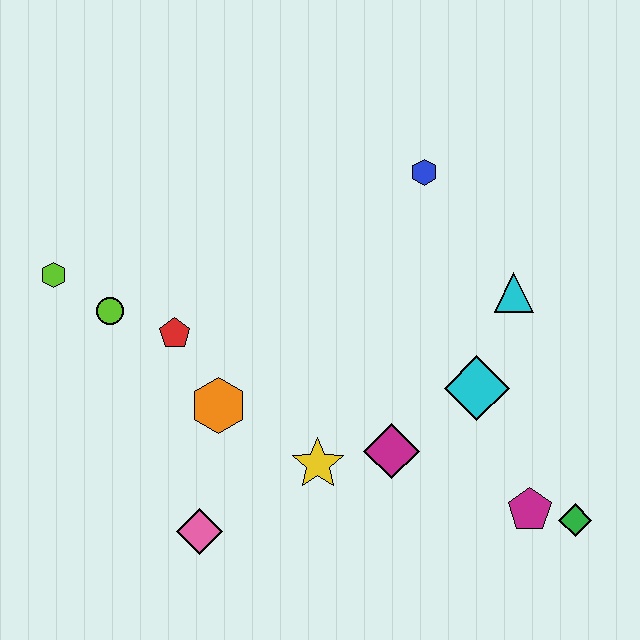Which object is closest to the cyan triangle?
The cyan diamond is closest to the cyan triangle.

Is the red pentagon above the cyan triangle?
No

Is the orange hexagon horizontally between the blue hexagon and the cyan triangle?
No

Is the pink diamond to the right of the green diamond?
No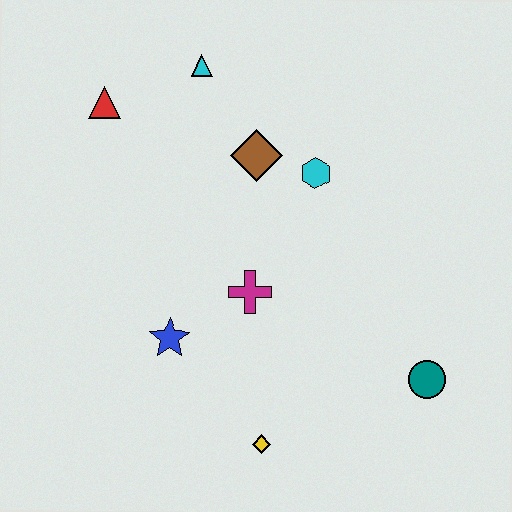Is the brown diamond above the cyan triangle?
No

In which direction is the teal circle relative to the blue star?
The teal circle is to the right of the blue star.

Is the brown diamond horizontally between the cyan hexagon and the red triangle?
Yes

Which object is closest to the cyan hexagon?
The brown diamond is closest to the cyan hexagon.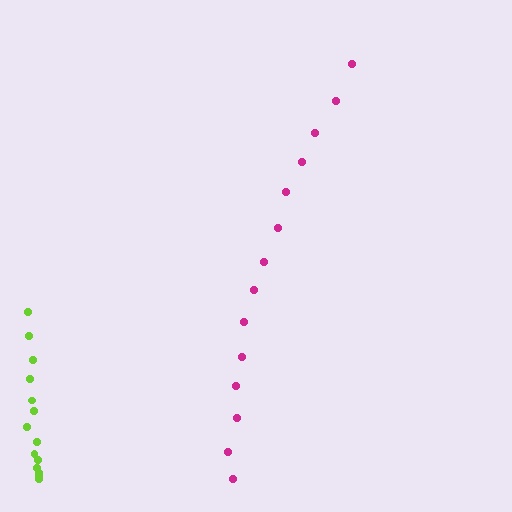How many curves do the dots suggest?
There are 2 distinct paths.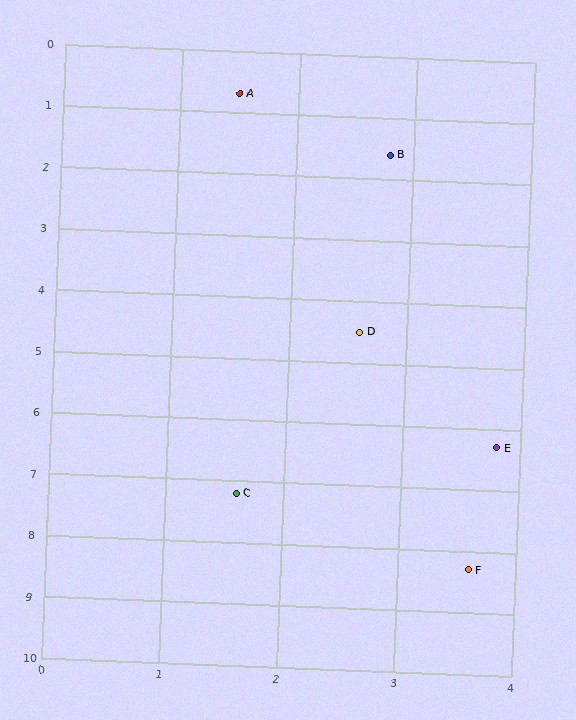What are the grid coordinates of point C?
Point C is at approximately (1.6, 7.2).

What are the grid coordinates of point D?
Point D is at approximately (2.6, 4.5).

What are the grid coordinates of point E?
Point E is at approximately (3.8, 6.3).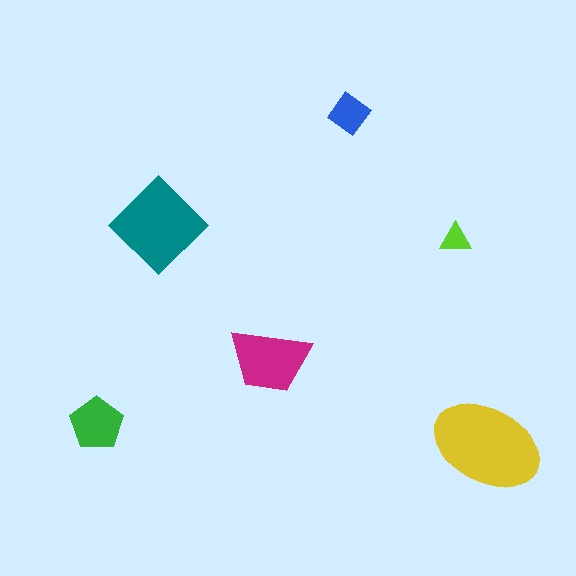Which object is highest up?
The blue diamond is topmost.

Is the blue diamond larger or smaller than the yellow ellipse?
Smaller.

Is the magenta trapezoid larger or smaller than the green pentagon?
Larger.